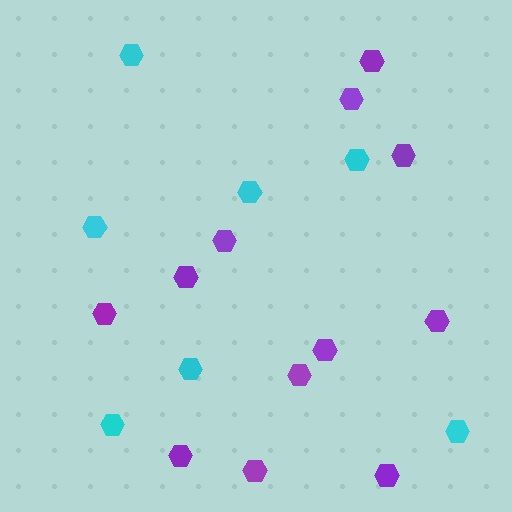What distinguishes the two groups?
There are 2 groups: one group of purple hexagons (12) and one group of cyan hexagons (7).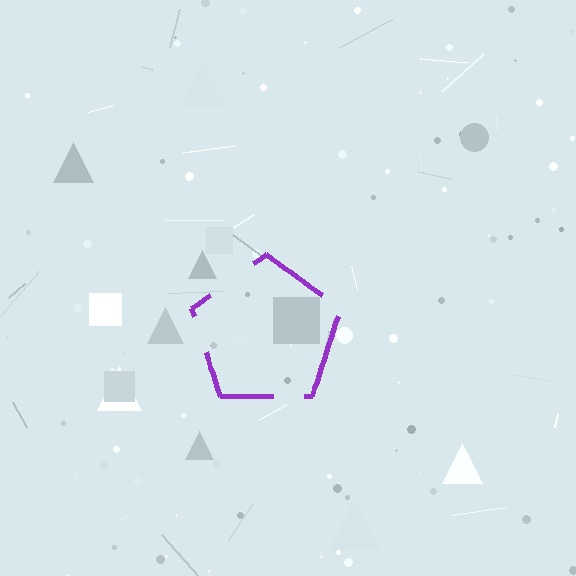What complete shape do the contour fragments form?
The contour fragments form a pentagon.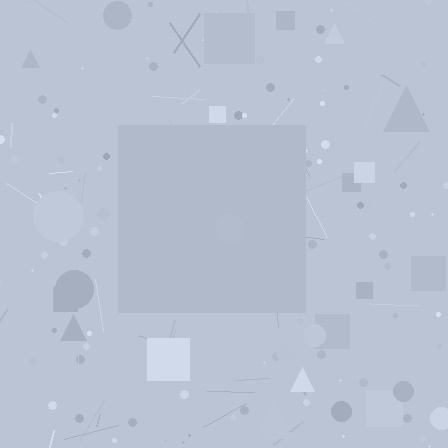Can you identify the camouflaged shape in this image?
The camouflaged shape is a square.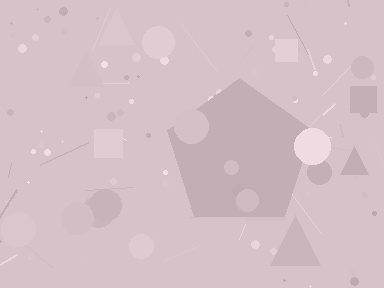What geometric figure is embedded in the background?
A pentagon is embedded in the background.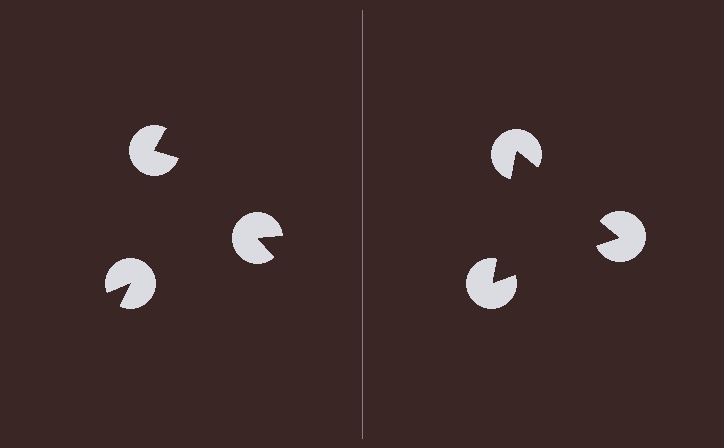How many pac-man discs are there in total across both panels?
6 — 3 on each side.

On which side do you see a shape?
An illusory triangle appears on the right side. On the left side the wedge cuts are rotated, so no coherent shape forms.